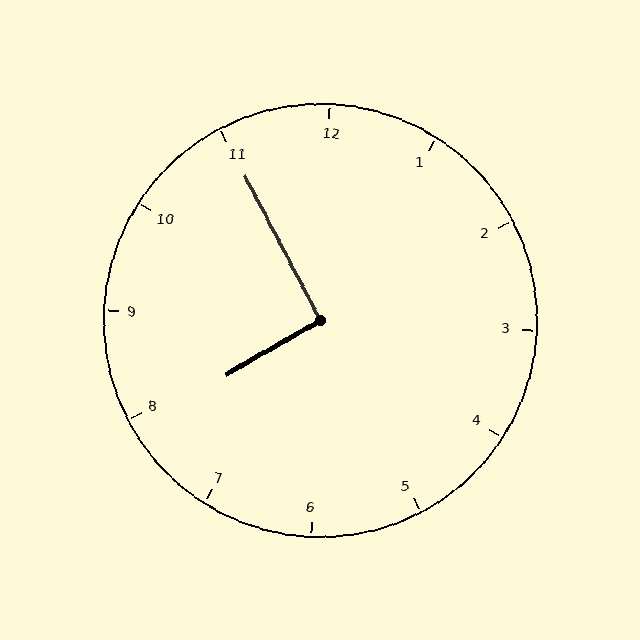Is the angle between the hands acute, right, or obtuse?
It is right.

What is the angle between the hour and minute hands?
Approximately 92 degrees.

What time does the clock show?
7:55.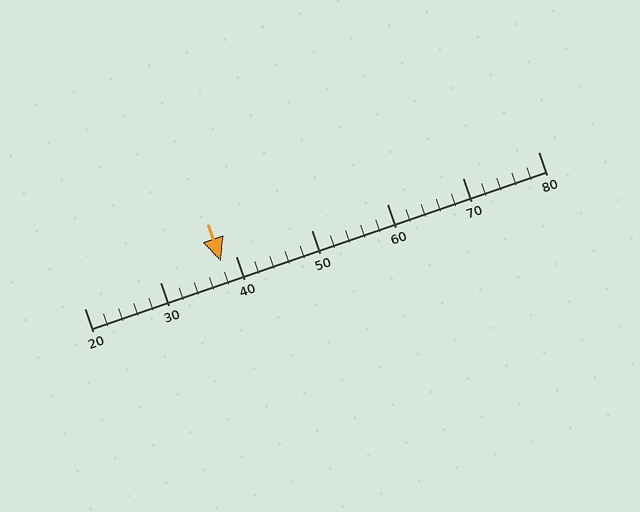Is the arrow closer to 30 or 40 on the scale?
The arrow is closer to 40.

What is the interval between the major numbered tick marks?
The major tick marks are spaced 10 units apart.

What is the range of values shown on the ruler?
The ruler shows values from 20 to 80.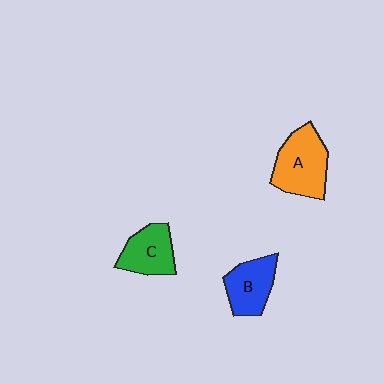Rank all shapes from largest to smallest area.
From largest to smallest: A (orange), B (blue), C (green).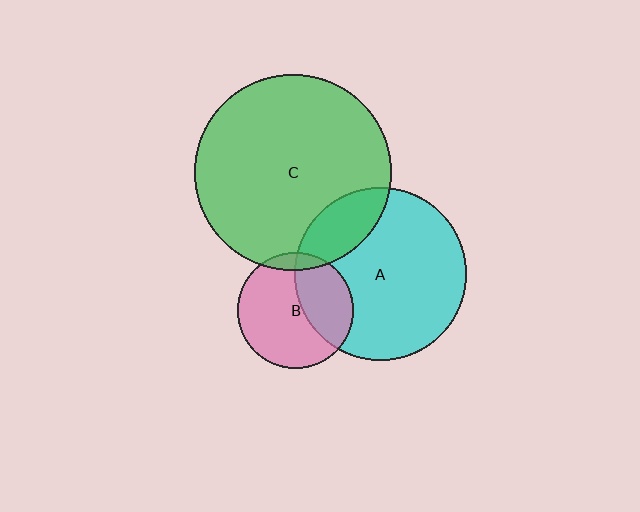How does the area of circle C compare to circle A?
Approximately 1.3 times.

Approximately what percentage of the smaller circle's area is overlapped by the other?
Approximately 35%.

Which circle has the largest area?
Circle C (green).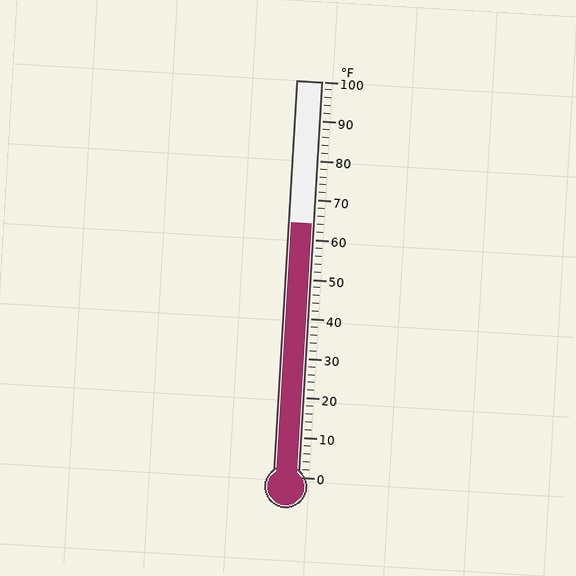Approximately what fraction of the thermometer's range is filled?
The thermometer is filled to approximately 65% of its range.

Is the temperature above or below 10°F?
The temperature is above 10°F.